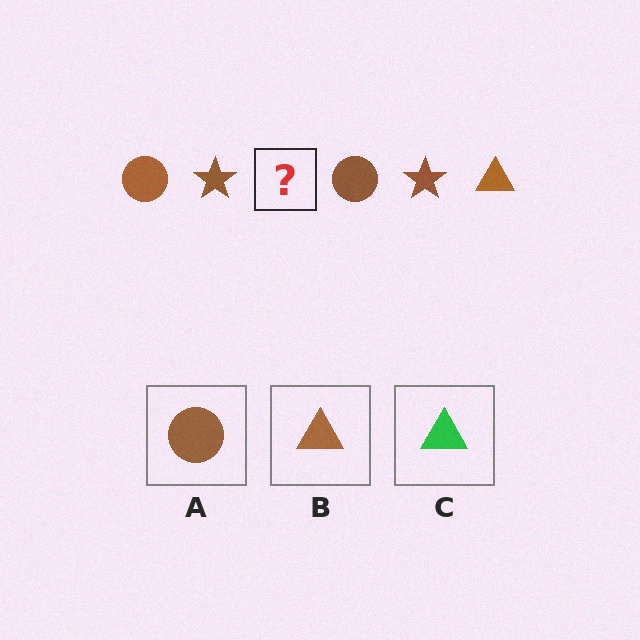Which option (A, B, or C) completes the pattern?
B.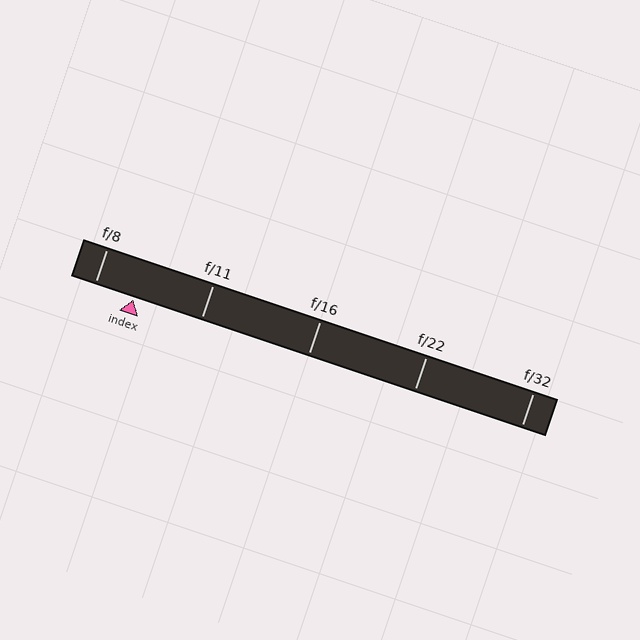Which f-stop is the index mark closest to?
The index mark is closest to f/8.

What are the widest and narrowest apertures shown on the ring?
The widest aperture shown is f/8 and the narrowest is f/32.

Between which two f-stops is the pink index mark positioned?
The index mark is between f/8 and f/11.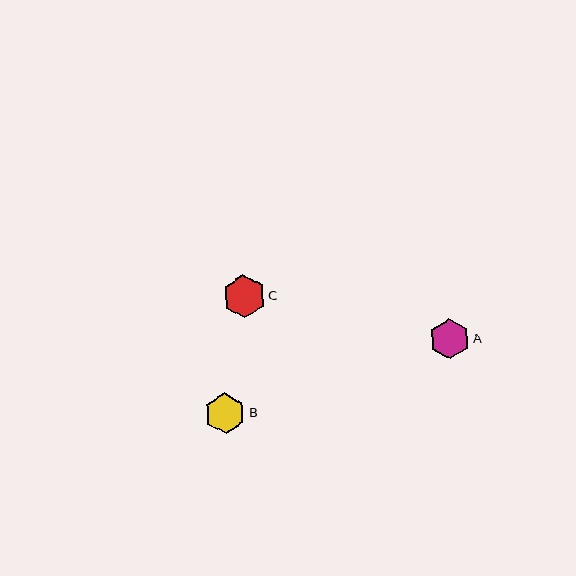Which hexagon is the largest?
Hexagon C is the largest with a size of approximately 43 pixels.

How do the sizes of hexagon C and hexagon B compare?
Hexagon C and hexagon B are approximately the same size.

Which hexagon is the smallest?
Hexagon A is the smallest with a size of approximately 41 pixels.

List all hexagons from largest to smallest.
From largest to smallest: C, B, A.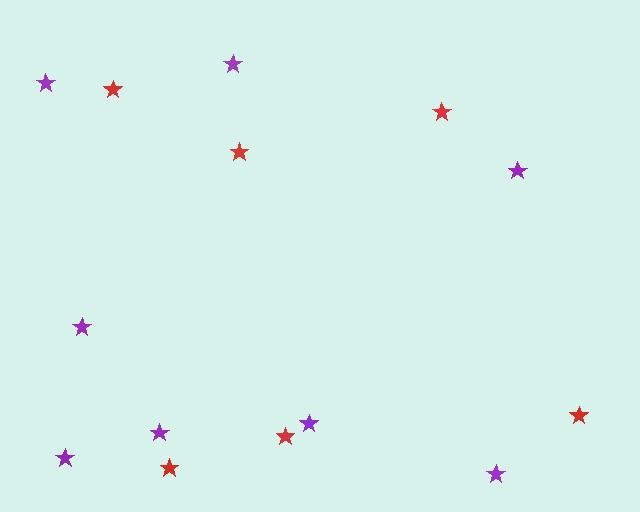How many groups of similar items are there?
There are 2 groups: one group of purple stars (8) and one group of red stars (6).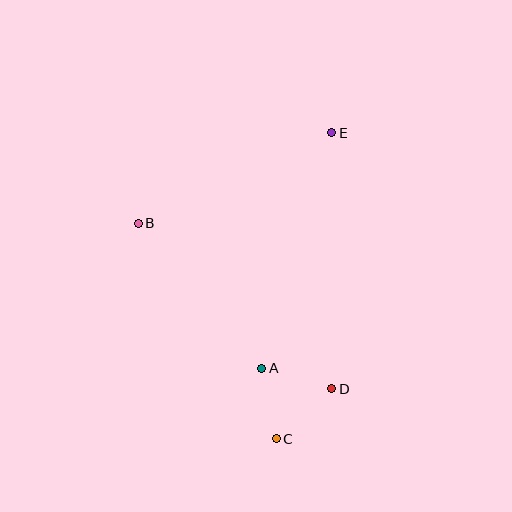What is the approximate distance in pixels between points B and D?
The distance between B and D is approximately 255 pixels.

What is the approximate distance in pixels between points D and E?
The distance between D and E is approximately 256 pixels.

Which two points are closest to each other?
Points A and C are closest to each other.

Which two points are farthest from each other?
Points C and E are farthest from each other.